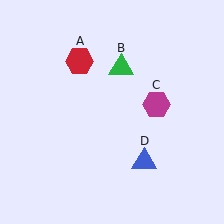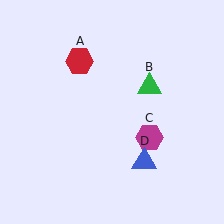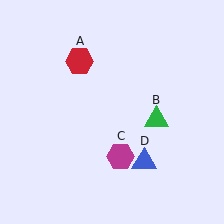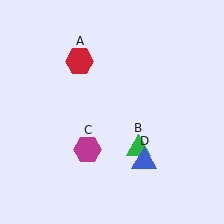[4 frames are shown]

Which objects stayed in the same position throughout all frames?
Red hexagon (object A) and blue triangle (object D) remained stationary.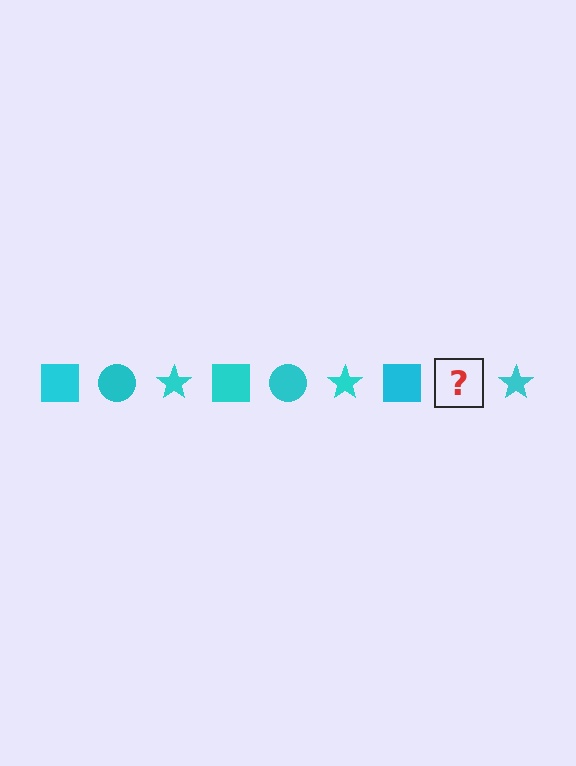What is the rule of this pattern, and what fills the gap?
The rule is that the pattern cycles through square, circle, star shapes in cyan. The gap should be filled with a cyan circle.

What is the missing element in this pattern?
The missing element is a cyan circle.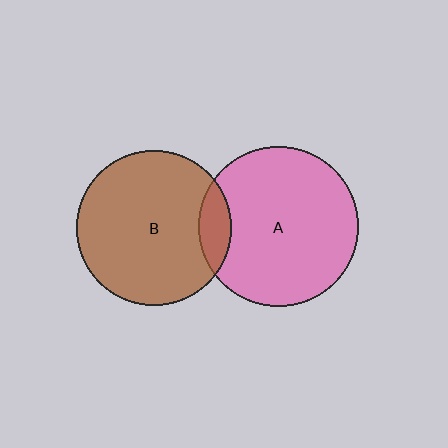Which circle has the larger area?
Circle A (pink).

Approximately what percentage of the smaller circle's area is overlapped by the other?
Approximately 10%.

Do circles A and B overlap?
Yes.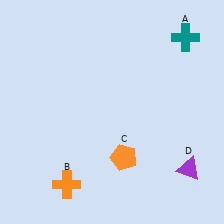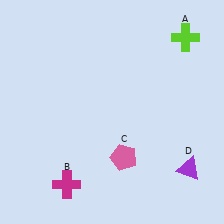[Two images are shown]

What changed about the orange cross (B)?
In Image 1, B is orange. In Image 2, it changed to magenta.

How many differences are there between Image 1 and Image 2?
There are 3 differences between the two images.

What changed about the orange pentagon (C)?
In Image 1, C is orange. In Image 2, it changed to pink.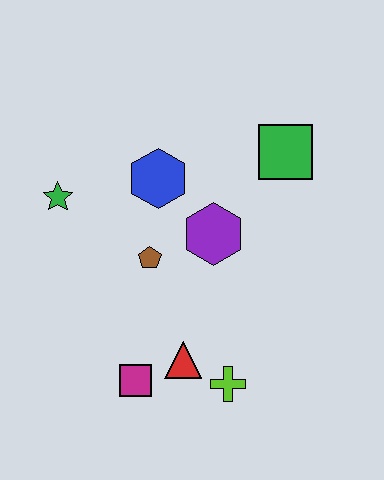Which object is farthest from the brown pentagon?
The green square is farthest from the brown pentagon.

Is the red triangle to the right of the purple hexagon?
No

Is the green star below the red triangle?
No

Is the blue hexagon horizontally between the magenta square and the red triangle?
Yes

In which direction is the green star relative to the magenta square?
The green star is above the magenta square.